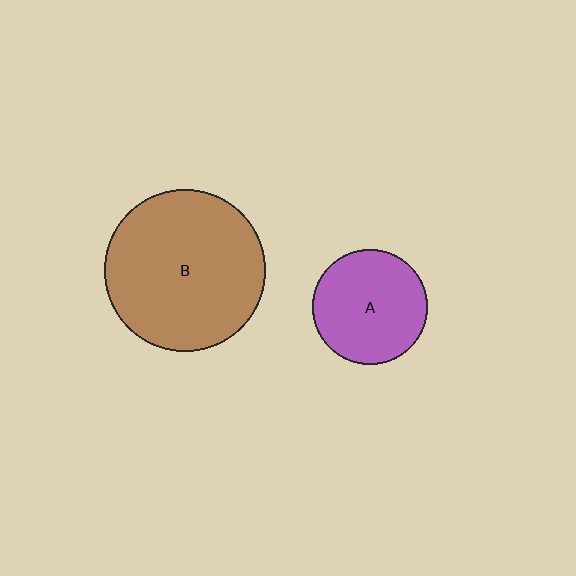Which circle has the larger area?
Circle B (brown).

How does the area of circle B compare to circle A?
Approximately 1.9 times.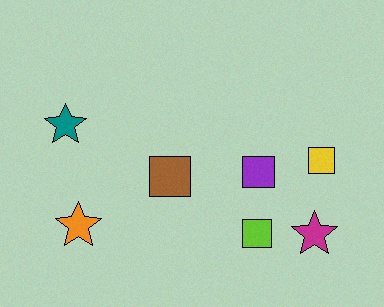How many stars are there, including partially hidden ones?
There are 3 stars.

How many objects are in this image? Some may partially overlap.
There are 7 objects.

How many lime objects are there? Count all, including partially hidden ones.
There is 1 lime object.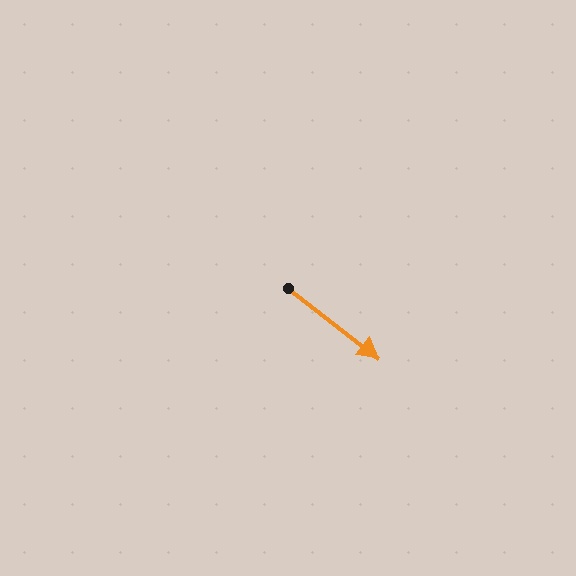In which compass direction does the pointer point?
Southeast.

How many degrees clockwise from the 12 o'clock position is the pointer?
Approximately 128 degrees.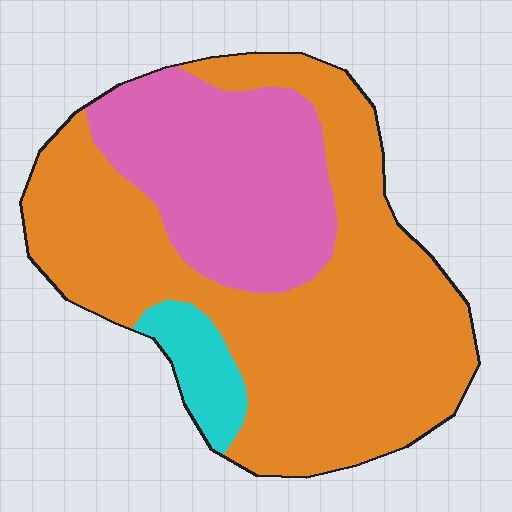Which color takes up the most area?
Orange, at roughly 65%.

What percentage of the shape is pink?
Pink covers roughly 30% of the shape.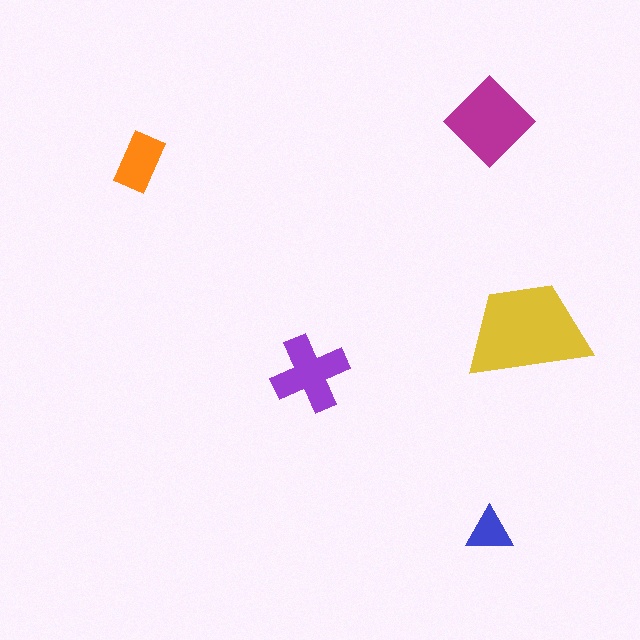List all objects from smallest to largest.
The blue triangle, the orange rectangle, the purple cross, the magenta diamond, the yellow trapezoid.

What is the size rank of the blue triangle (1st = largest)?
5th.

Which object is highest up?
The magenta diamond is topmost.